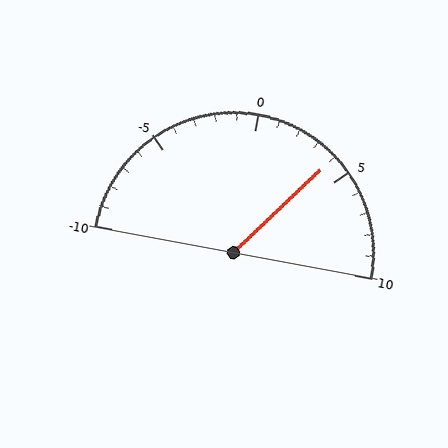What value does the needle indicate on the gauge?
The needle indicates approximately 4.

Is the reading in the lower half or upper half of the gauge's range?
The reading is in the upper half of the range (-10 to 10).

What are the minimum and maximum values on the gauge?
The gauge ranges from -10 to 10.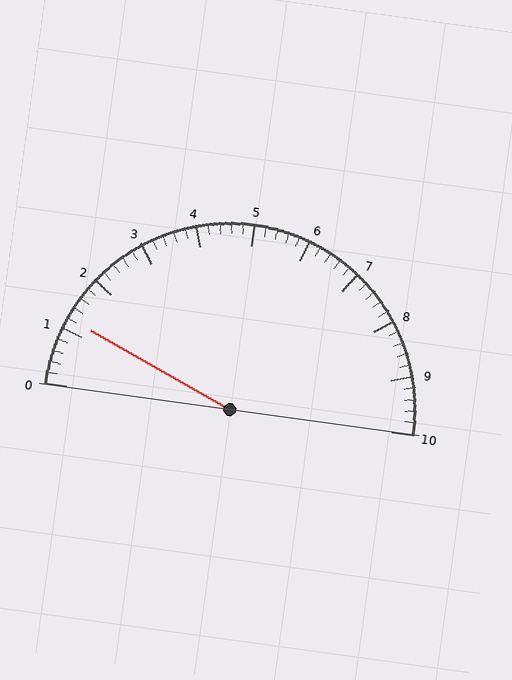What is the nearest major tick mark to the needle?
The nearest major tick mark is 1.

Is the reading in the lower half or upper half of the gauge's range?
The reading is in the lower half of the range (0 to 10).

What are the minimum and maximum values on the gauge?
The gauge ranges from 0 to 10.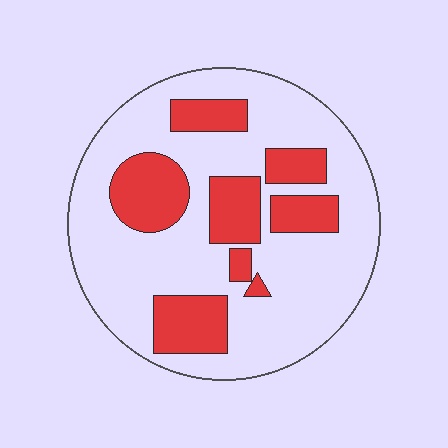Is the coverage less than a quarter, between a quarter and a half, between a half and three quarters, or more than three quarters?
Between a quarter and a half.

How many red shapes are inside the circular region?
8.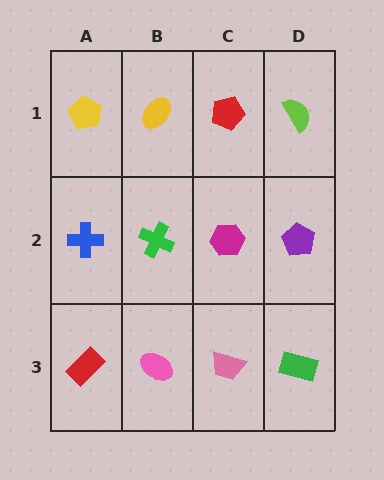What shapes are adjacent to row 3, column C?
A magenta hexagon (row 2, column C), a pink ellipse (row 3, column B), a green rectangle (row 3, column D).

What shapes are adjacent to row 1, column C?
A magenta hexagon (row 2, column C), a yellow ellipse (row 1, column B), a lime semicircle (row 1, column D).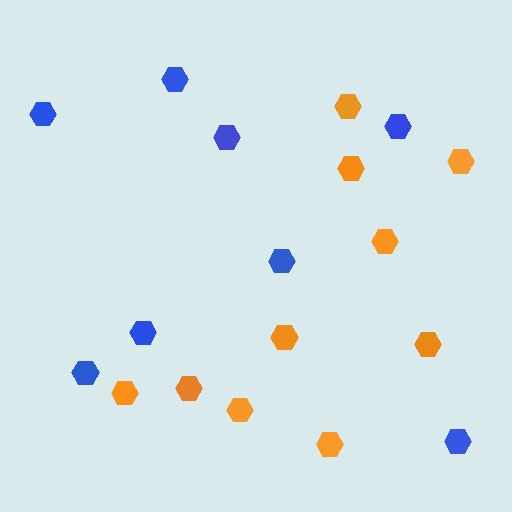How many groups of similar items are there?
There are 2 groups: one group of orange hexagons (10) and one group of blue hexagons (8).